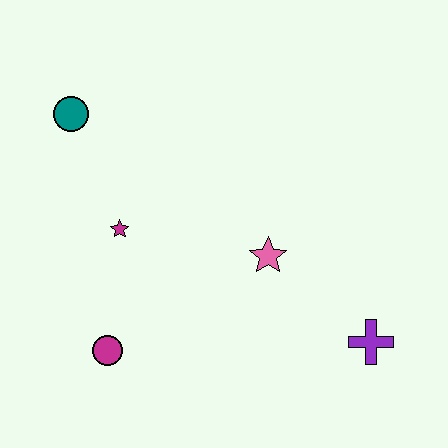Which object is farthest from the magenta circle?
The purple cross is farthest from the magenta circle.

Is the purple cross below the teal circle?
Yes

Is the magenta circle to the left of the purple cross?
Yes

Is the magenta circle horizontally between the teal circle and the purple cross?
Yes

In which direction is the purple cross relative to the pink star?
The purple cross is to the right of the pink star.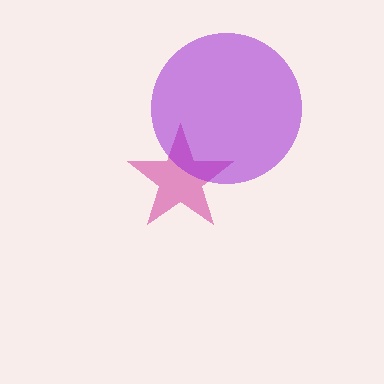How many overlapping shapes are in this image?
There are 2 overlapping shapes in the image.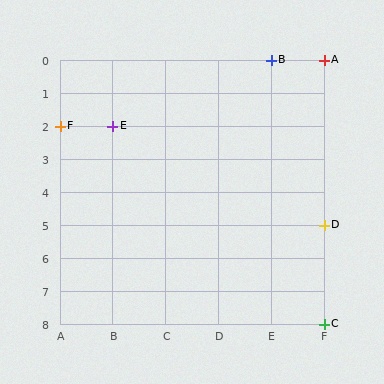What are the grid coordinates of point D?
Point D is at grid coordinates (F, 5).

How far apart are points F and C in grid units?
Points F and C are 5 columns and 6 rows apart (about 7.8 grid units diagonally).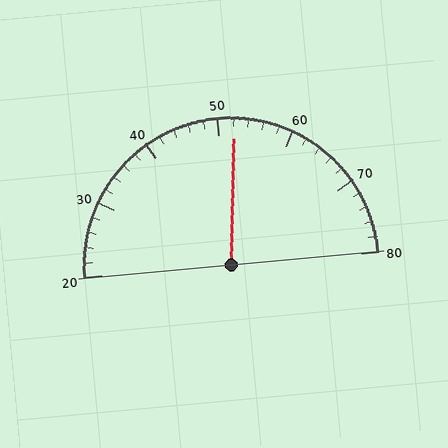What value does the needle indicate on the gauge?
The needle indicates approximately 52.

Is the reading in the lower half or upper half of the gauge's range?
The reading is in the upper half of the range (20 to 80).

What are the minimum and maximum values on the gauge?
The gauge ranges from 20 to 80.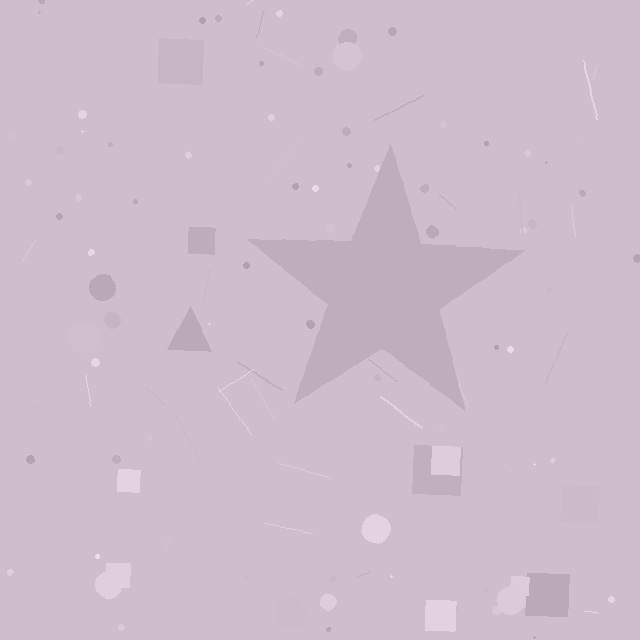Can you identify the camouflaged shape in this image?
The camouflaged shape is a star.